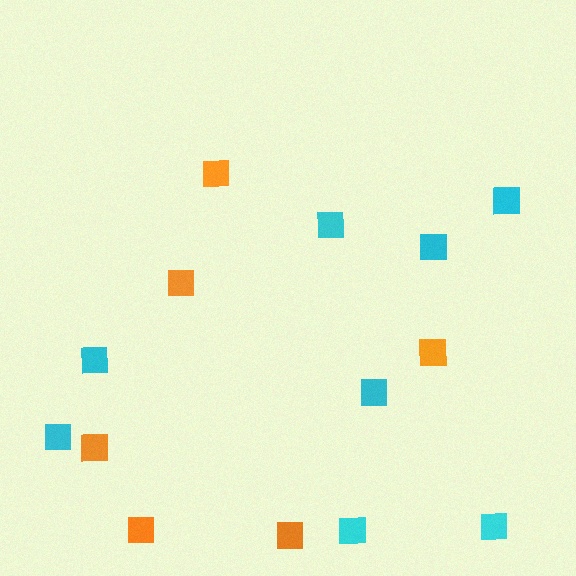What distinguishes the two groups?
There are 2 groups: one group of cyan squares (8) and one group of orange squares (6).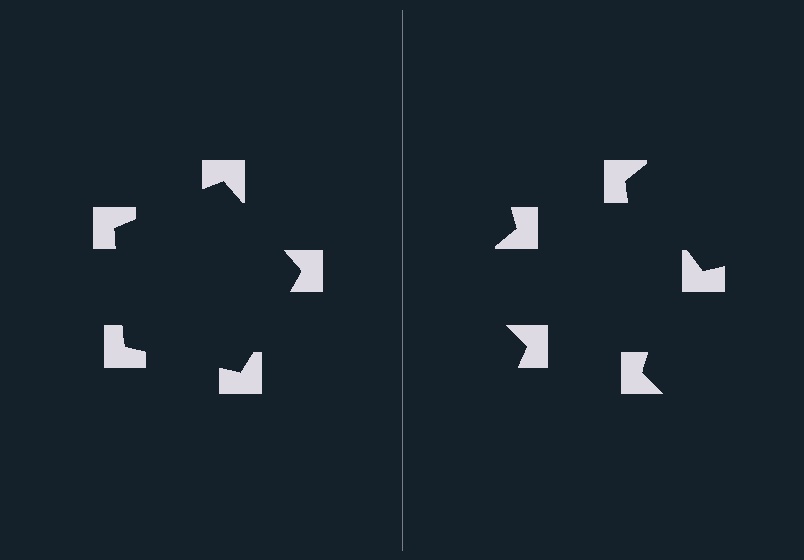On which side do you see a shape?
An illusory pentagon appears on the left side. On the right side the wedge cuts are rotated, so no coherent shape forms.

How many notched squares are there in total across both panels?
10 — 5 on each side.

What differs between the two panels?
The notched squares are positioned identically on both sides; only the wedge orientations differ. On the left they align to a pentagon; on the right they are misaligned.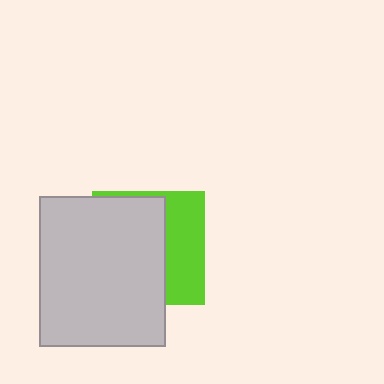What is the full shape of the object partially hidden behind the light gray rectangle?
The partially hidden object is a lime square.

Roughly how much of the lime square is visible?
A small part of it is visible (roughly 37%).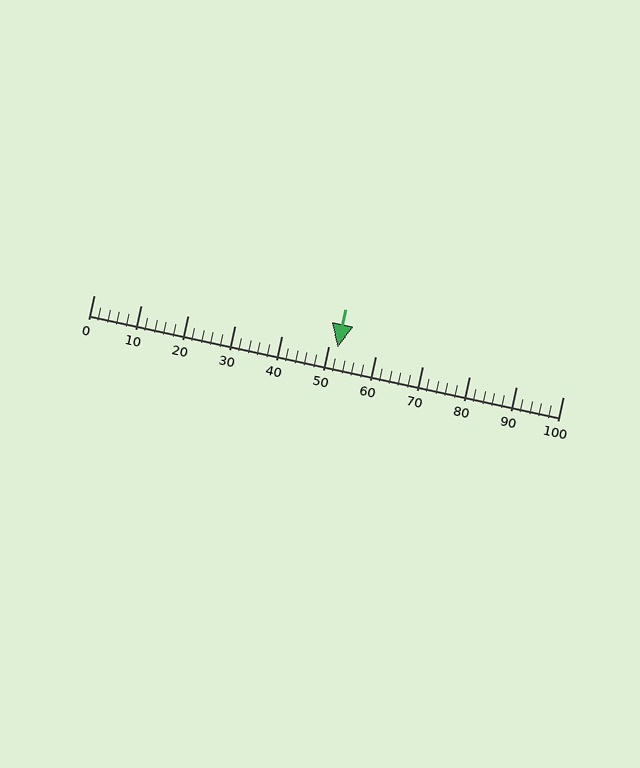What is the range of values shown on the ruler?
The ruler shows values from 0 to 100.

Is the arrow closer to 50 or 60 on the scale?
The arrow is closer to 50.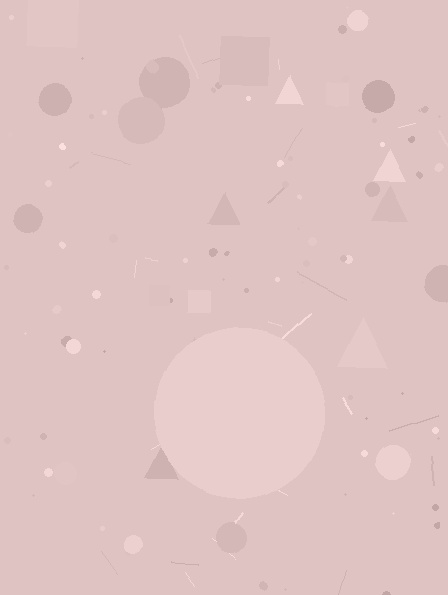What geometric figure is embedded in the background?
A circle is embedded in the background.